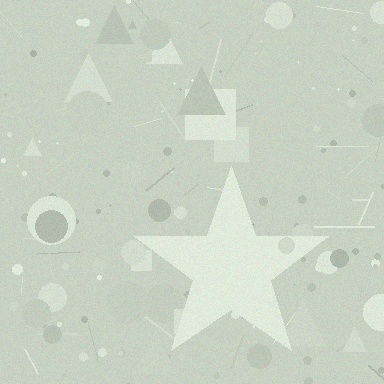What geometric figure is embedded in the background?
A star is embedded in the background.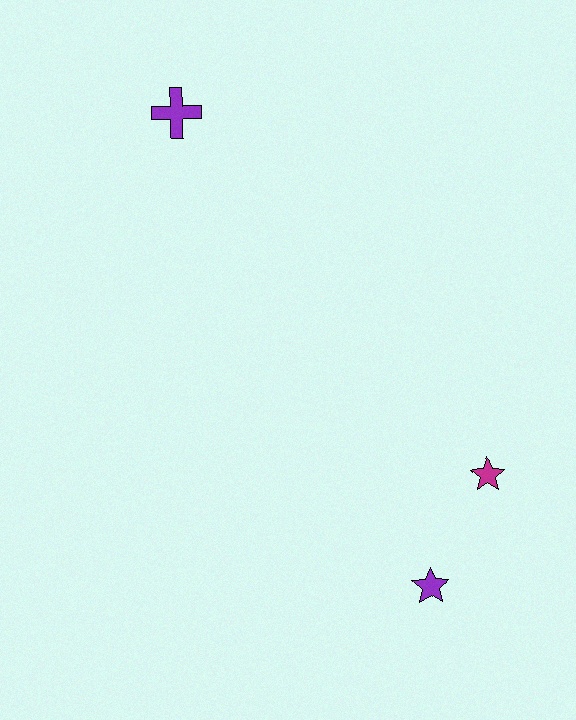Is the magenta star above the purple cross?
No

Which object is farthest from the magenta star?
The purple cross is farthest from the magenta star.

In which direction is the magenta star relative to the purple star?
The magenta star is above the purple star.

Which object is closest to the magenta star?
The purple star is closest to the magenta star.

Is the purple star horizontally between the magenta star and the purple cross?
Yes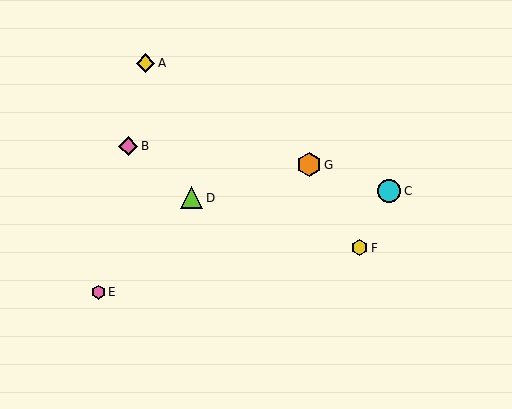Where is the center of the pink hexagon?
The center of the pink hexagon is at (98, 292).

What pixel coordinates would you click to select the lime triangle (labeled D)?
Click at (191, 198) to select the lime triangle D.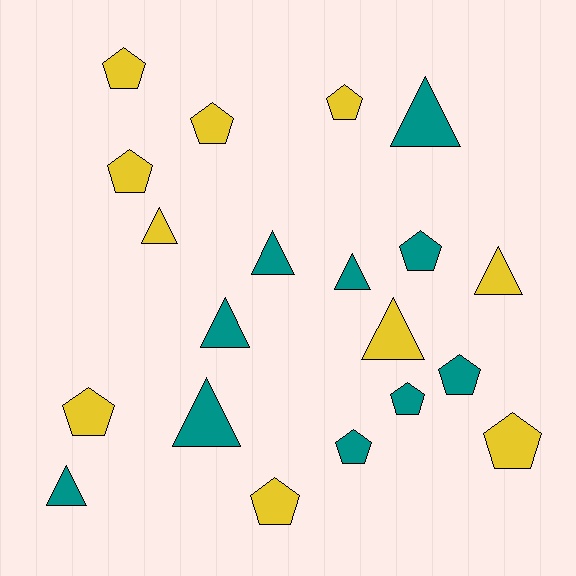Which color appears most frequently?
Teal, with 10 objects.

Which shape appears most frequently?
Pentagon, with 11 objects.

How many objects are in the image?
There are 20 objects.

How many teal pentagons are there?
There are 4 teal pentagons.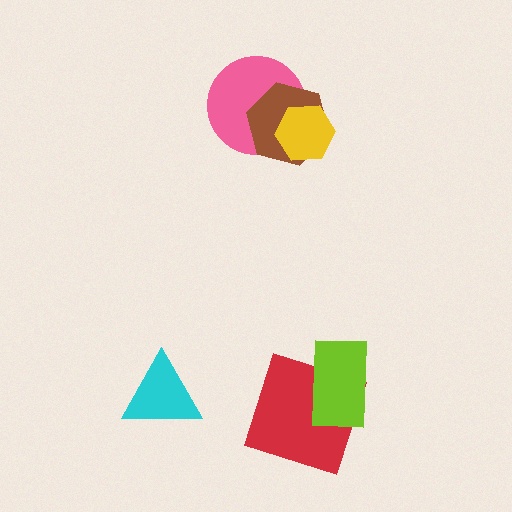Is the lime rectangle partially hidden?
No, no other shape covers it.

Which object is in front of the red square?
The lime rectangle is in front of the red square.